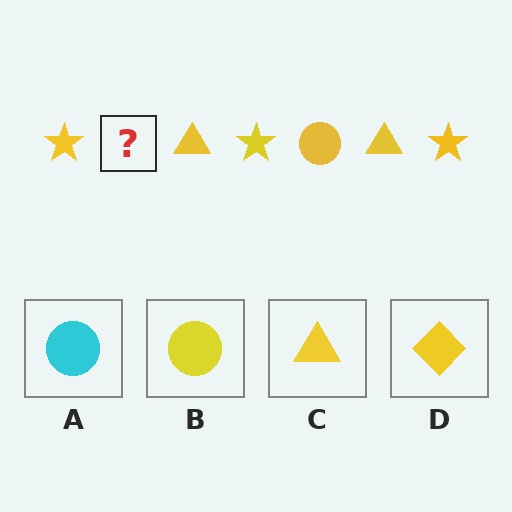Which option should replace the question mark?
Option B.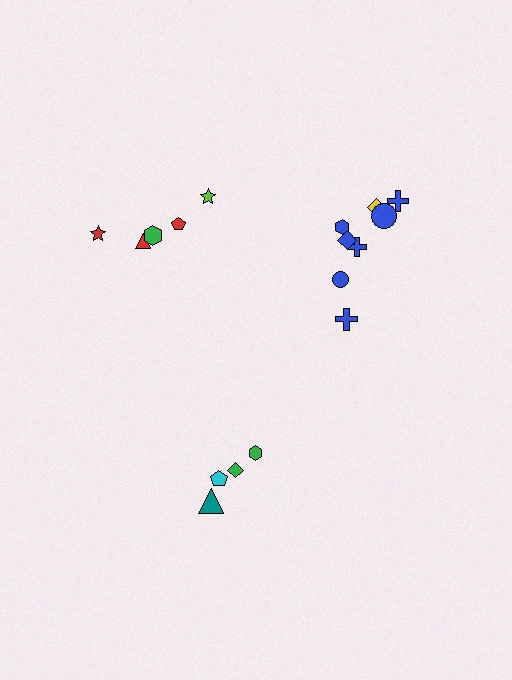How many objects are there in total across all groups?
There are 17 objects.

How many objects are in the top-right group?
There are 8 objects.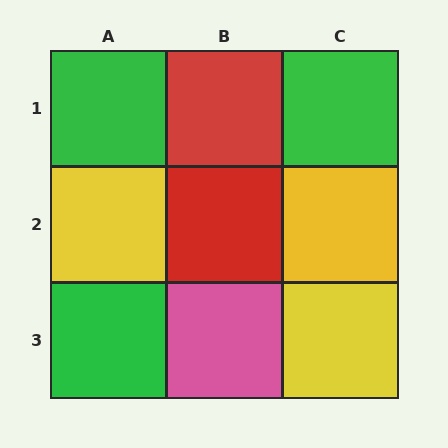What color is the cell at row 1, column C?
Green.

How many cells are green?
3 cells are green.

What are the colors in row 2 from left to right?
Yellow, red, yellow.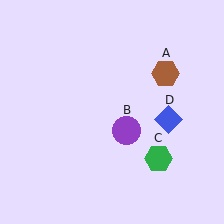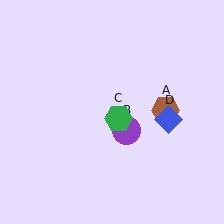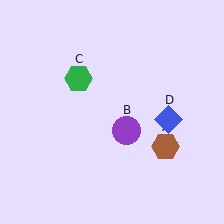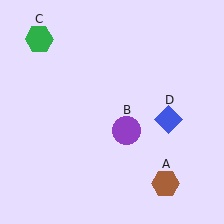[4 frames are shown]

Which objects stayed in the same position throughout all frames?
Purple circle (object B) and blue diamond (object D) remained stationary.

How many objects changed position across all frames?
2 objects changed position: brown hexagon (object A), green hexagon (object C).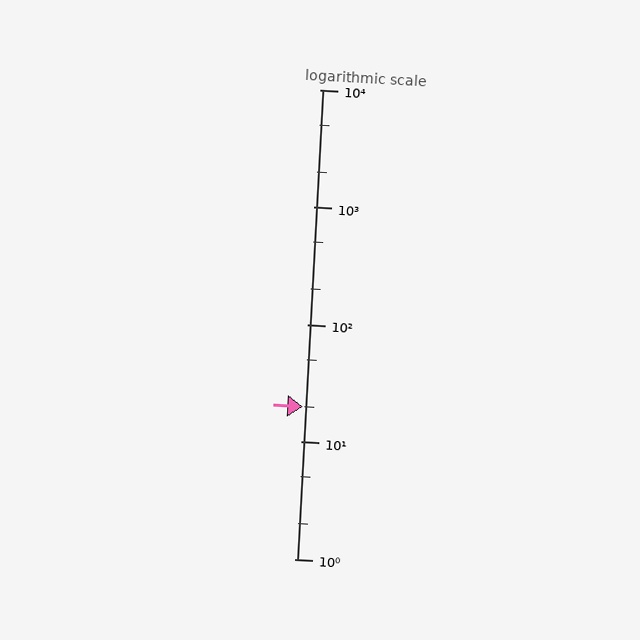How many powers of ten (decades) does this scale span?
The scale spans 4 decades, from 1 to 10000.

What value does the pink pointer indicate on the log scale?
The pointer indicates approximately 20.